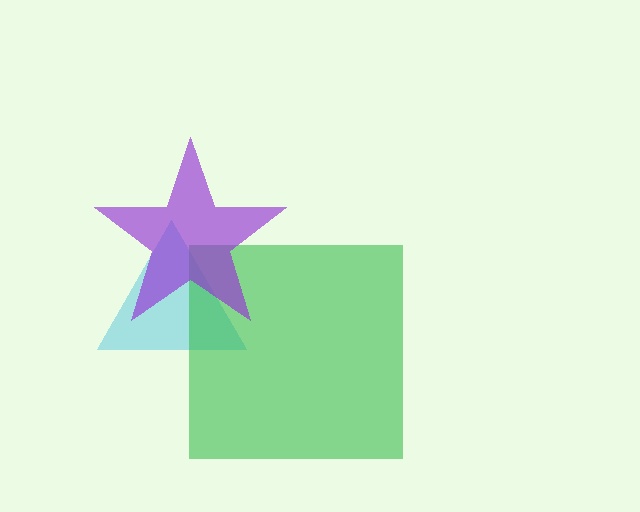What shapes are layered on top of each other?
The layered shapes are: a cyan triangle, a green square, a purple star.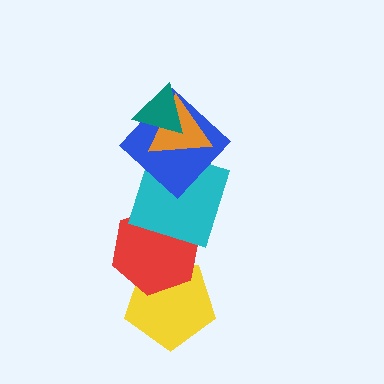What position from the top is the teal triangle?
The teal triangle is 1st from the top.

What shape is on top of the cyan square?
The blue diamond is on top of the cyan square.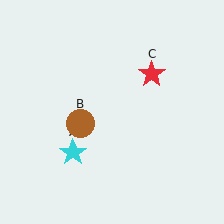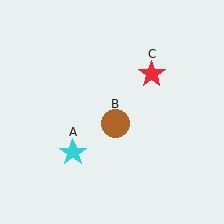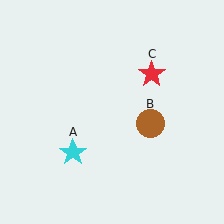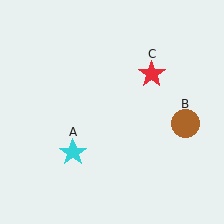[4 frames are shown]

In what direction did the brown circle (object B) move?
The brown circle (object B) moved right.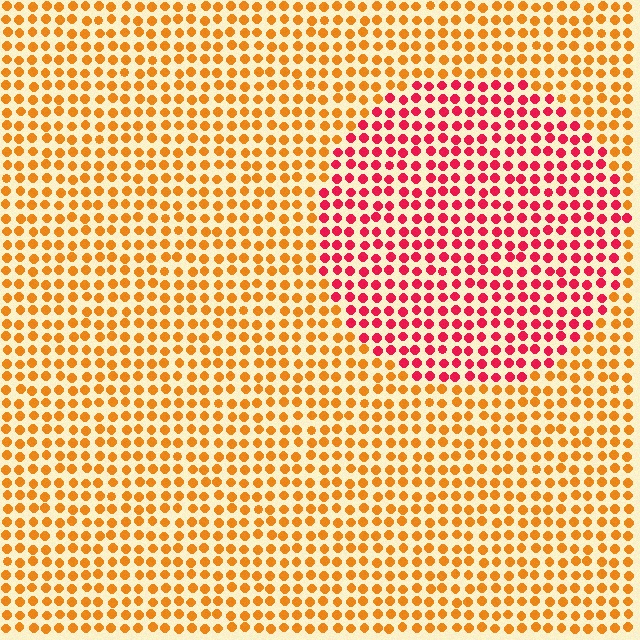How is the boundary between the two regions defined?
The boundary is defined purely by a slight shift in hue (about 47 degrees). Spacing, size, and orientation are identical on both sides.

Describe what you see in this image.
The image is filled with small orange elements in a uniform arrangement. A circle-shaped region is visible where the elements are tinted to a slightly different hue, forming a subtle color boundary.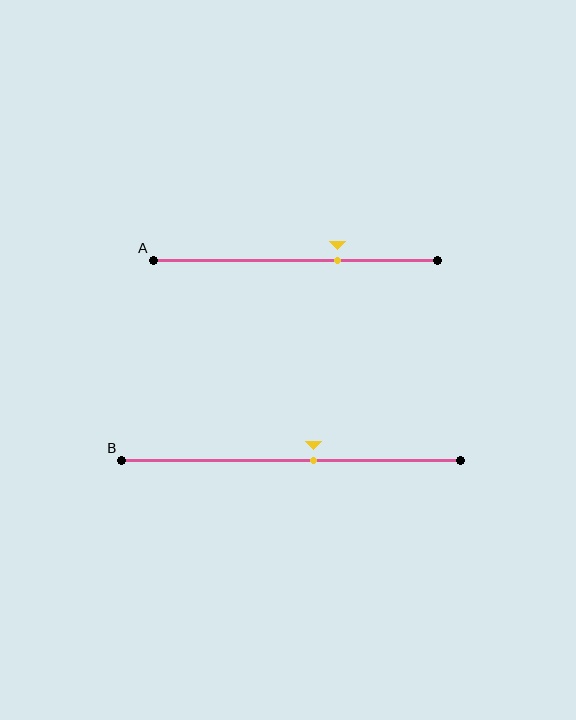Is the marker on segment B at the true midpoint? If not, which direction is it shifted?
No, the marker on segment B is shifted to the right by about 7% of the segment length.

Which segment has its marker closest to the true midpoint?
Segment B has its marker closest to the true midpoint.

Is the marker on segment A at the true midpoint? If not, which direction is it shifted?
No, the marker on segment A is shifted to the right by about 15% of the segment length.